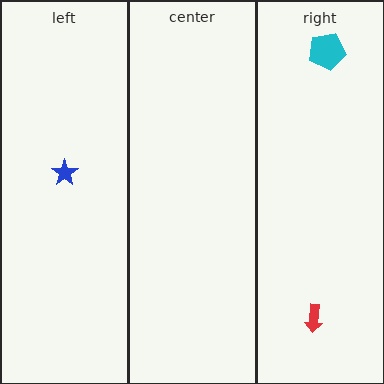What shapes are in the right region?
The cyan pentagon, the red arrow.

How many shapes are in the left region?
1.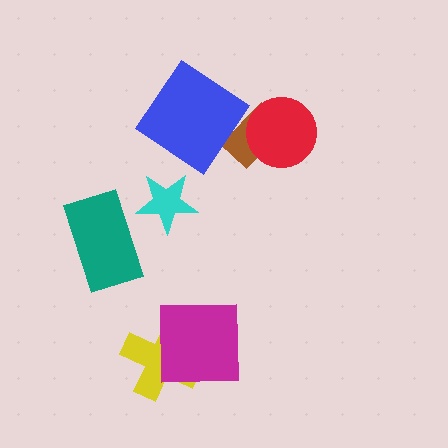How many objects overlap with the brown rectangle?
1 object overlaps with the brown rectangle.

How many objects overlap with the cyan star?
0 objects overlap with the cyan star.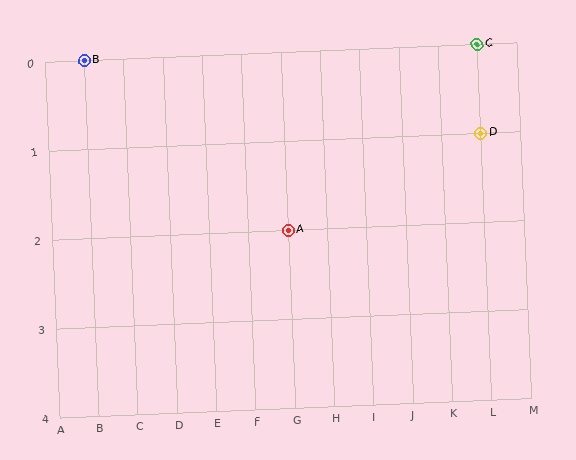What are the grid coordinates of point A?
Point A is at grid coordinates (G, 2).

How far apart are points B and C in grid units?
Points B and C are 10 columns apart.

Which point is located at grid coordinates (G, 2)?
Point A is at (G, 2).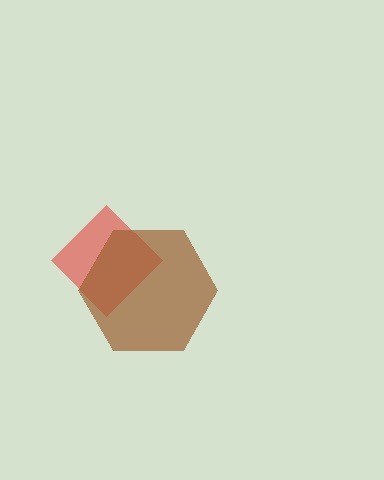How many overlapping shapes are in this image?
There are 2 overlapping shapes in the image.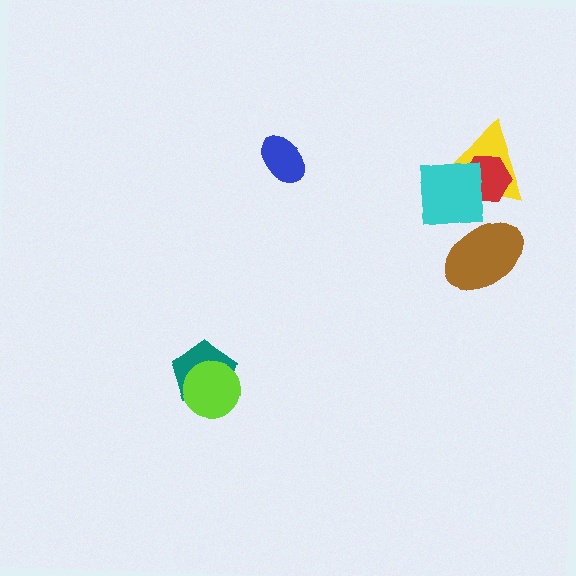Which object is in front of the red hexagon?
The cyan square is in front of the red hexagon.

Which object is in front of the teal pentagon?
The lime circle is in front of the teal pentagon.